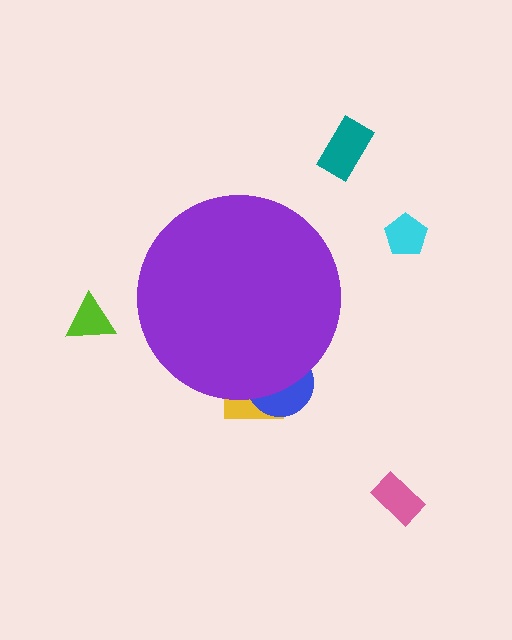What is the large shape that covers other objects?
A purple circle.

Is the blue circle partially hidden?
Yes, the blue circle is partially hidden behind the purple circle.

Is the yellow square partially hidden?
Yes, the yellow square is partially hidden behind the purple circle.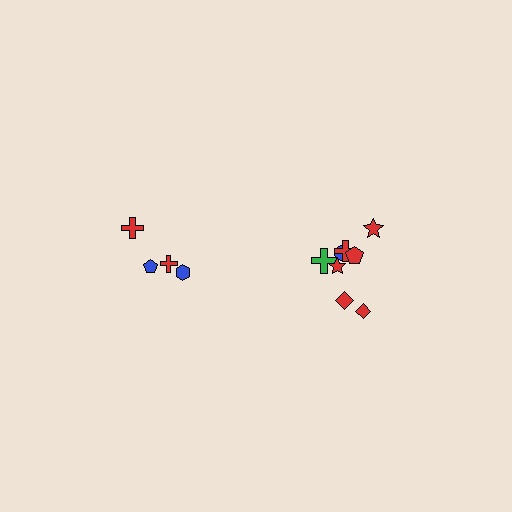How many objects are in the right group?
There are 8 objects.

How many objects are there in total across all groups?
There are 12 objects.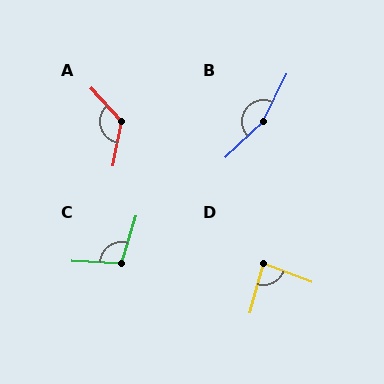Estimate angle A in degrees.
Approximately 128 degrees.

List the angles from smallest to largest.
D (85°), C (105°), A (128°), B (160°).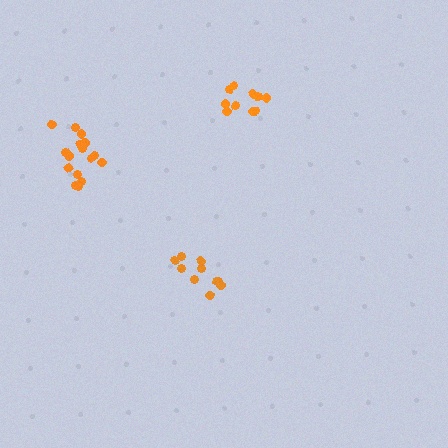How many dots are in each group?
Group 1: 10 dots, Group 2: 16 dots, Group 3: 10 dots (36 total).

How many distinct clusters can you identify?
There are 3 distinct clusters.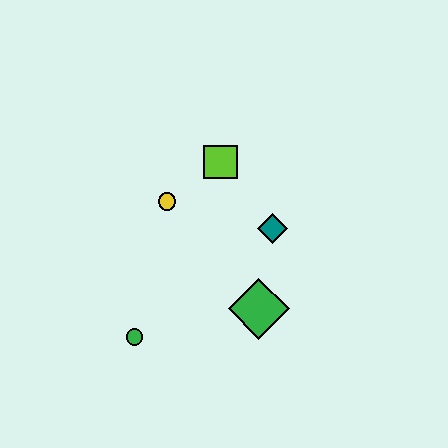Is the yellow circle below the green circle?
No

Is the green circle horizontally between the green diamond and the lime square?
No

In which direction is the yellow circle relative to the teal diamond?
The yellow circle is to the left of the teal diamond.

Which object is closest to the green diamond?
The teal diamond is closest to the green diamond.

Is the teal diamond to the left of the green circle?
No